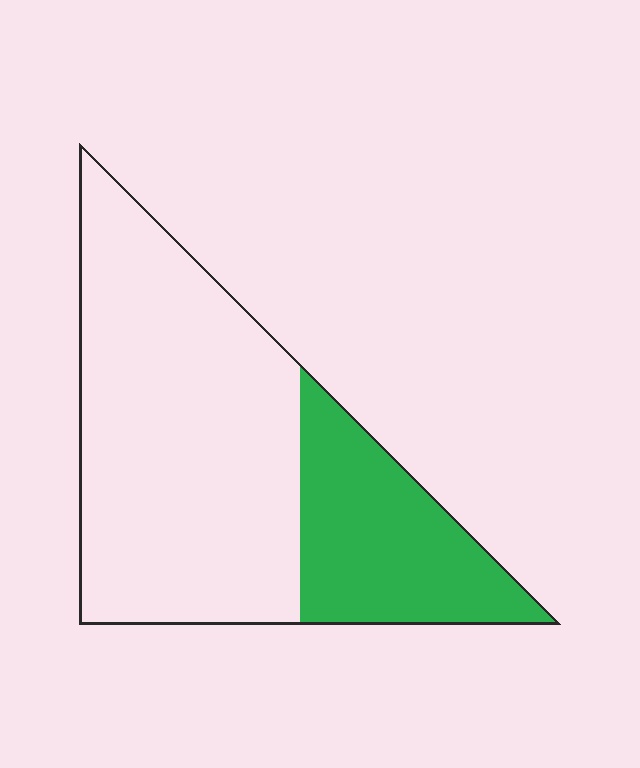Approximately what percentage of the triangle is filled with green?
Approximately 30%.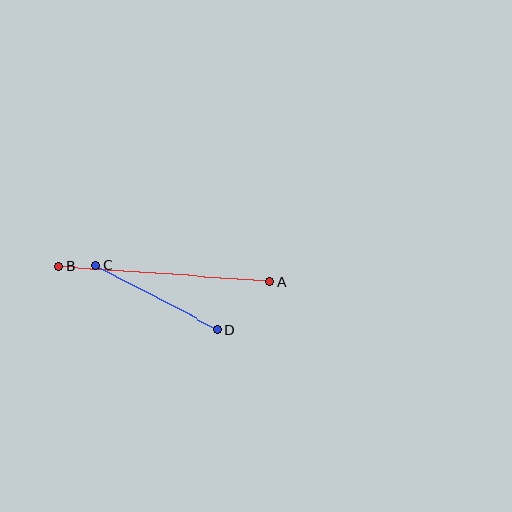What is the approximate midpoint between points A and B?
The midpoint is at approximately (164, 274) pixels.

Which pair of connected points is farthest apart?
Points A and B are farthest apart.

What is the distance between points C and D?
The distance is approximately 138 pixels.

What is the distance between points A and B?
The distance is approximately 211 pixels.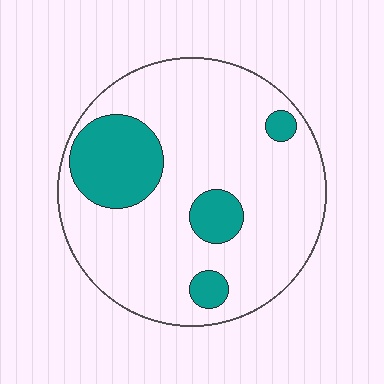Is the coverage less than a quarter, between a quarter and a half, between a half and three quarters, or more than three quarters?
Less than a quarter.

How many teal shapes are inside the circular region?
4.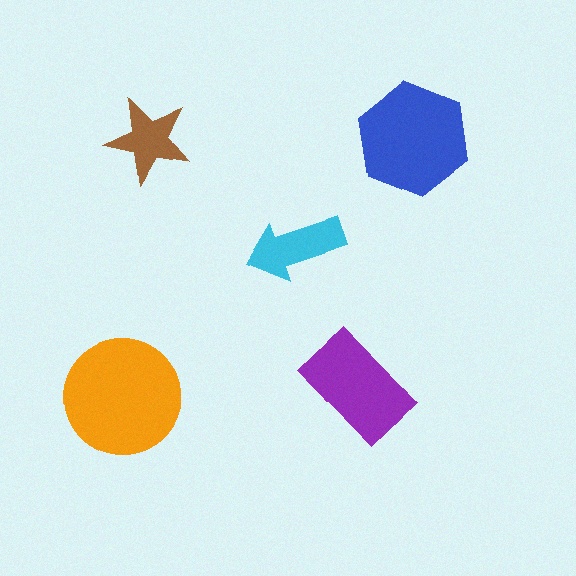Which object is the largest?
The orange circle.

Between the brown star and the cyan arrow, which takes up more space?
The cyan arrow.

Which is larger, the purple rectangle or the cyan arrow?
The purple rectangle.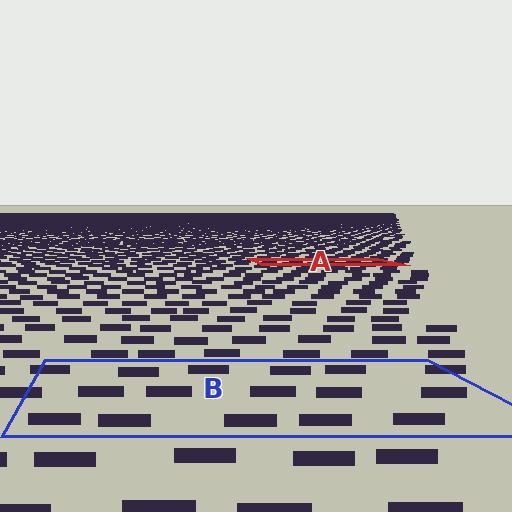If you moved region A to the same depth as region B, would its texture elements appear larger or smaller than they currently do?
They would appear larger. At a closer depth, the same texture elements are projected at a bigger on-screen size.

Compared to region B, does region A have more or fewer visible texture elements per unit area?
Region A has more texture elements per unit area — they are packed more densely because it is farther away.